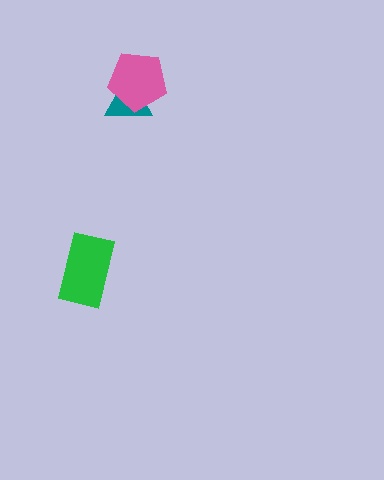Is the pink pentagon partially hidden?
No, no other shape covers it.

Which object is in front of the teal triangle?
The pink pentagon is in front of the teal triangle.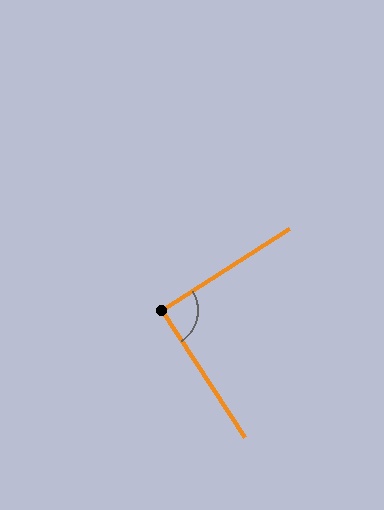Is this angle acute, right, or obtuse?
It is approximately a right angle.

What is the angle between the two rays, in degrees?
Approximately 90 degrees.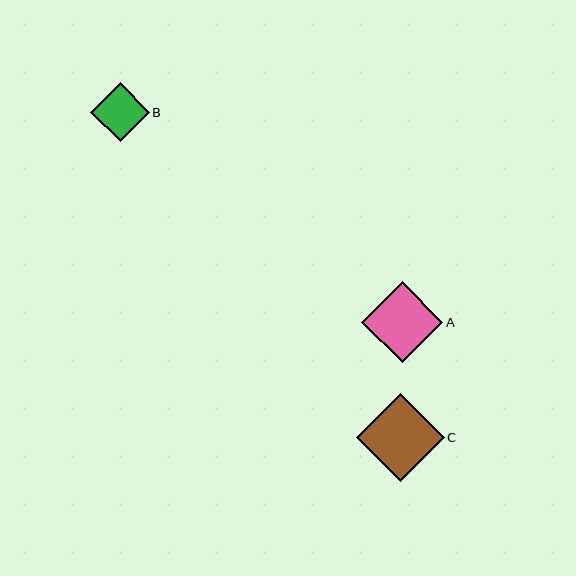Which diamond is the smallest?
Diamond B is the smallest with a size of approximately 58 pixels.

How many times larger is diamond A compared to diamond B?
Diamond A is approximately 1.4 times the size of diamond B.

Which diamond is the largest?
Diamond C is the largest with a size of approximately 88 pixels.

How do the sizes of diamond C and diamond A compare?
Diamond C and diamond A are approximately the same size.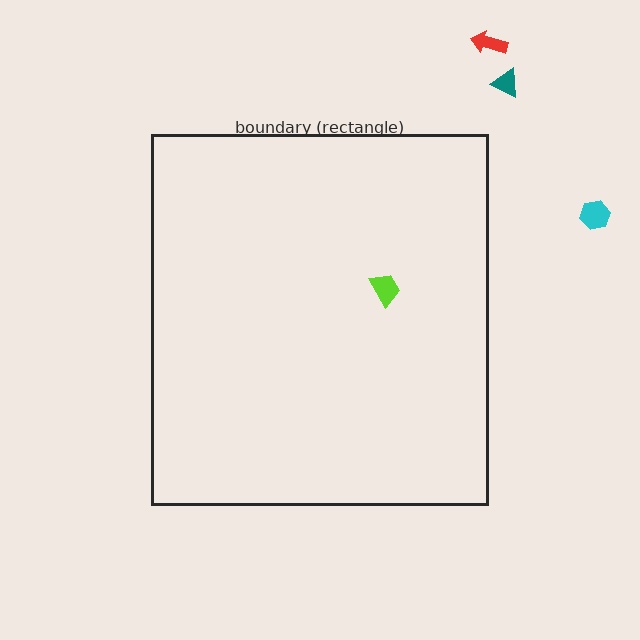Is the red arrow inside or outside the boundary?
Outside.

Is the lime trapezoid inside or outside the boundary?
Inside.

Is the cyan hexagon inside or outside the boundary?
Outside.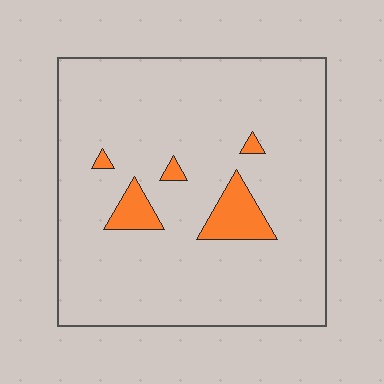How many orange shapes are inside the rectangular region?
5.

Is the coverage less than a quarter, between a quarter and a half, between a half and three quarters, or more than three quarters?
Less than a quarter.